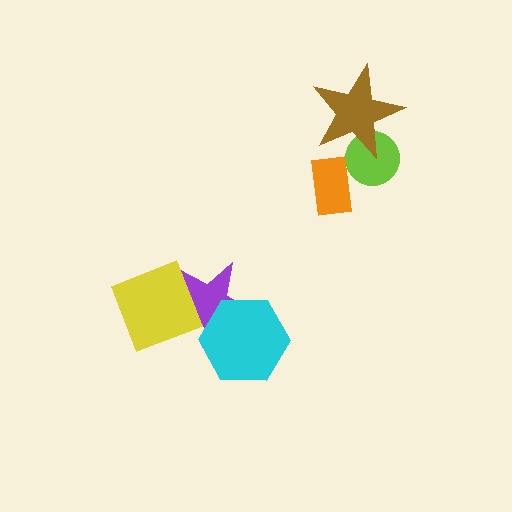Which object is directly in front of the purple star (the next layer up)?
The yellow diamond is directly in front of the purple star.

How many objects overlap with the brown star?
1 object overlaps with the brown star.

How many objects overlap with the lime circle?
2 objects overlap with the lime circle.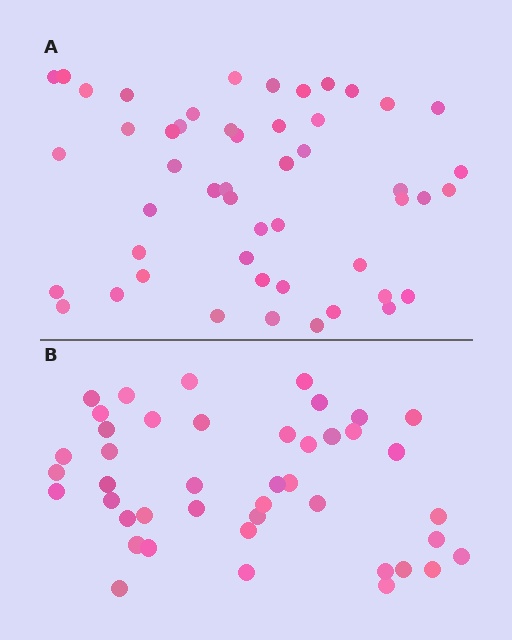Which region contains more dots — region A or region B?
Region A (the top region) has more dots.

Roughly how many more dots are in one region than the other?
Region A has roughly 8 or so more dots than region B.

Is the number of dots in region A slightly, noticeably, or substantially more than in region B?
Region A has only slightly more — the two regions are fairly close. The ratio is roughly 1.2 to 1.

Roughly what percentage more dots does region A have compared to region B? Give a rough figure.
About 15% more.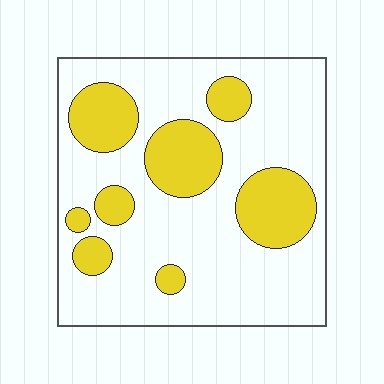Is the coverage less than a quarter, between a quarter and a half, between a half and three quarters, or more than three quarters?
Between a quarter and a half.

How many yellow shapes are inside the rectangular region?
8.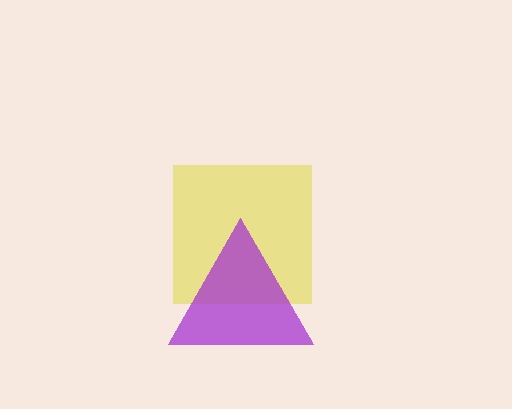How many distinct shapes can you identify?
There are 2 distinct shapes: a yellow square, a purple triangle.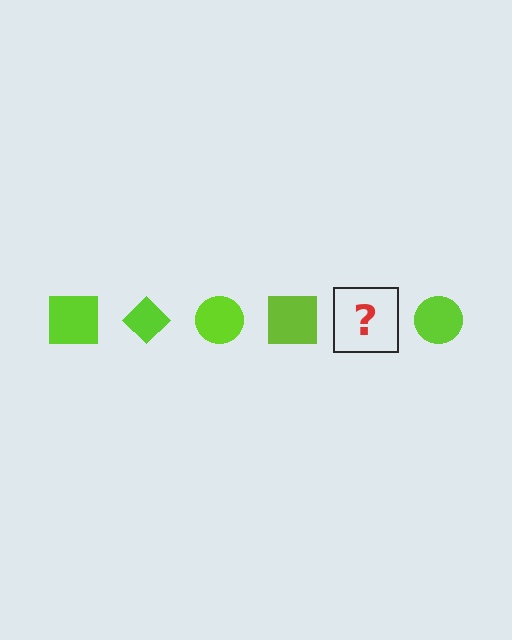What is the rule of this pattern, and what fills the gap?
The rule is that the pattern cycles through square, diamond, circle shapes in lime. The gap should be filled with a lime diamond.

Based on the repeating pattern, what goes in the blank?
The blank should be a lime diamond.